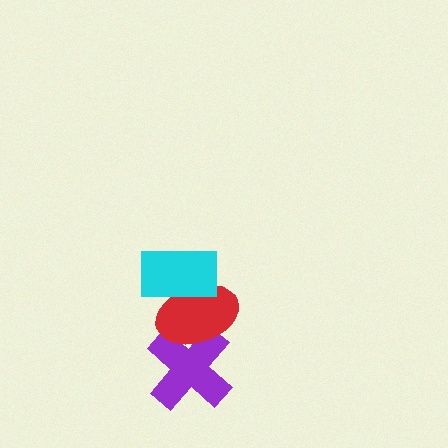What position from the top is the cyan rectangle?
The cyan rectangle is 1st from the top.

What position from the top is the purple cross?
The purple cross is 3rd from the top.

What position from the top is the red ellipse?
The red ellipse is 2nd from the top.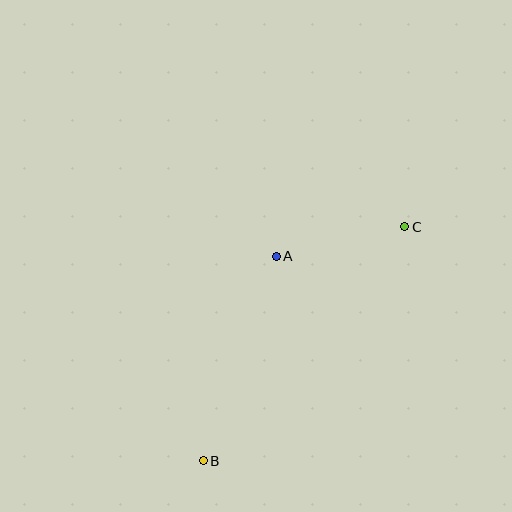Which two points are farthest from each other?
Points B and C are farthest from each other.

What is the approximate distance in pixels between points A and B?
The distance between A and B is approximately 217 pixels.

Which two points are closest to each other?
Points A and C are closest to each other.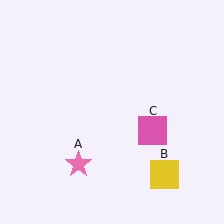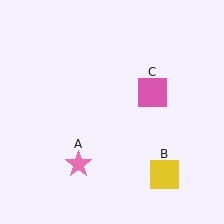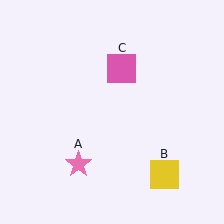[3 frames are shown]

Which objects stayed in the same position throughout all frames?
Pink star (object A) and yellow square (object B) remained stationary.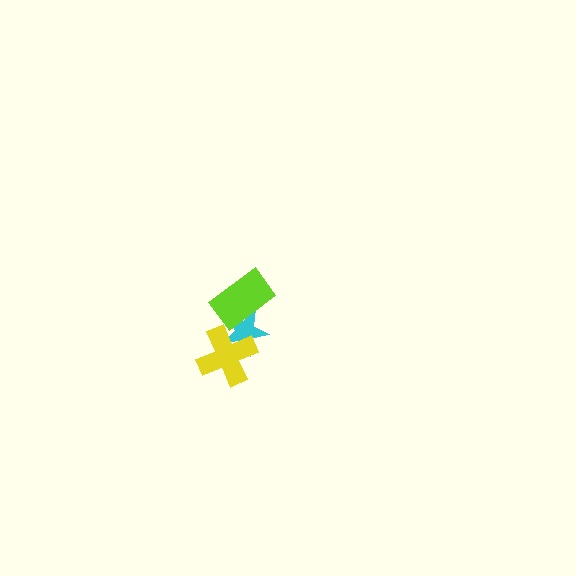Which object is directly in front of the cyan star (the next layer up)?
The lime rectangle is directly in front of the cyan star.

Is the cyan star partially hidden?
Yes, it is partially covered by another shape.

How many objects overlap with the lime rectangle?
1 object overlaps with the lime rectangle.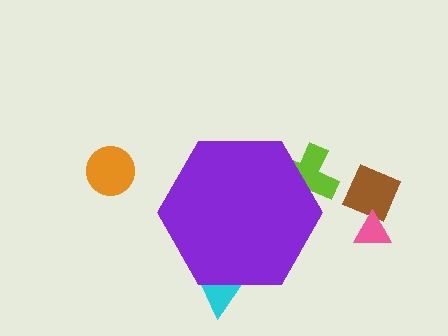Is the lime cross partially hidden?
Yes, the lime cross is partially hidden behind the purple hexagon.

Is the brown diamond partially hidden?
No, the brown diamond is fully visible.